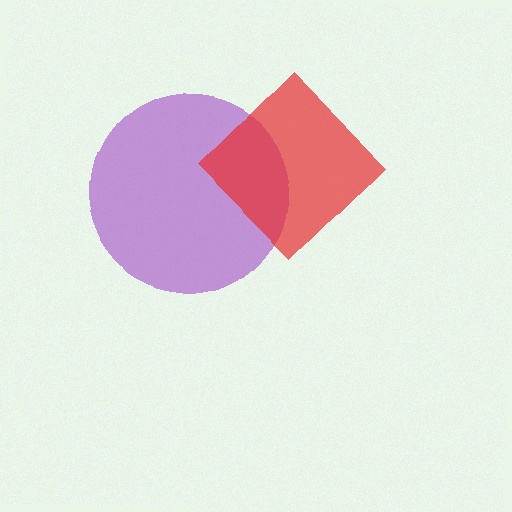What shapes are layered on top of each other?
The layered shapes are: a purple circle, a red diamond.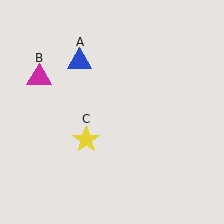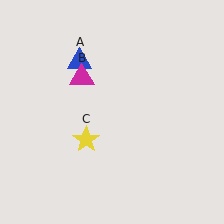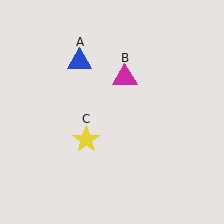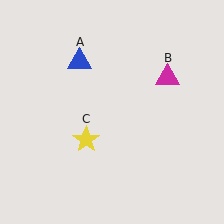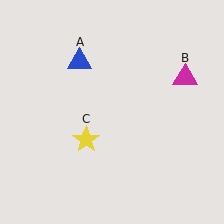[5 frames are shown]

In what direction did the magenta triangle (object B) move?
The magenta triangle (object B) moved right.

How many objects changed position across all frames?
1 object changed position: magenta triangle (object B).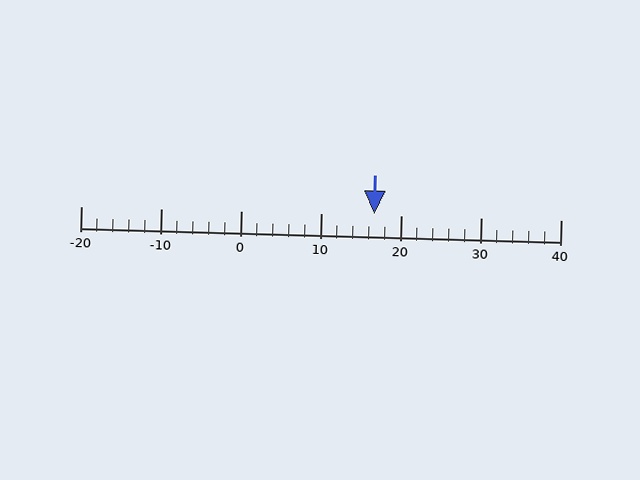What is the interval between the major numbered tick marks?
The major tick marks are spaced 10 units apart.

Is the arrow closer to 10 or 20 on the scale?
The arrow is closer to 20.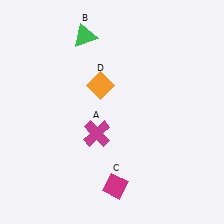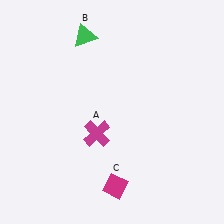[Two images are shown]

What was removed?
The orange diamond (D) was removed in Image 2.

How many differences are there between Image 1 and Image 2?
There is 1 difference between the two images.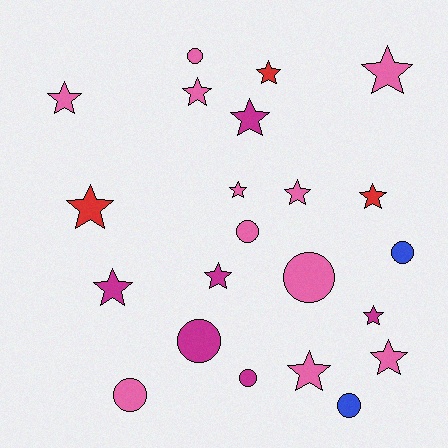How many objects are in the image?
There are 22 objects.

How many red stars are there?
There are 3 red stars.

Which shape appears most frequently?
Star, with 14 objects.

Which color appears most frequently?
Pink, with 11 objects.